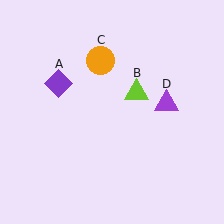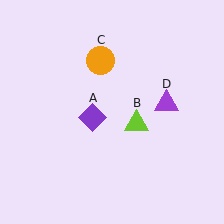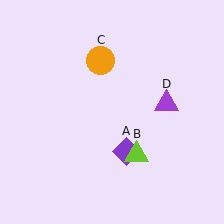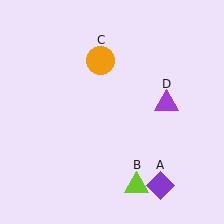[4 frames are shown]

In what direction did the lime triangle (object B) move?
The lime triangle (object B) moved down.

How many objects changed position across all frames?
2 objects changed position: purple diamond (object A), lime triangle (object B).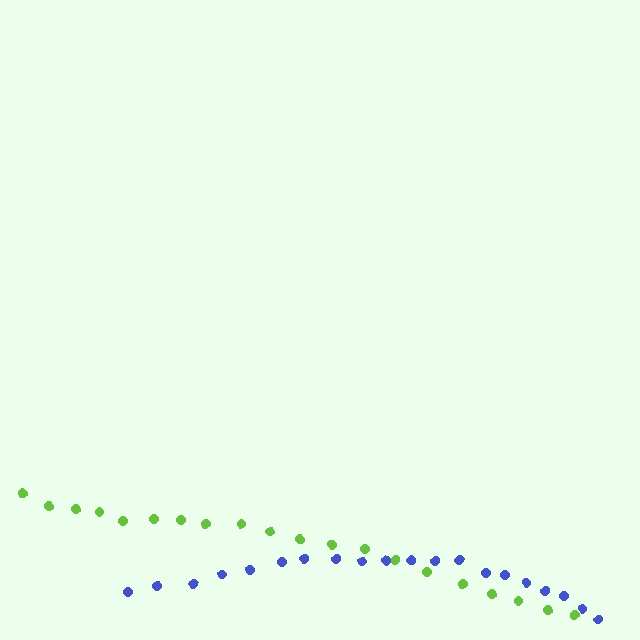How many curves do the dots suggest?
There are 2 distinct paths.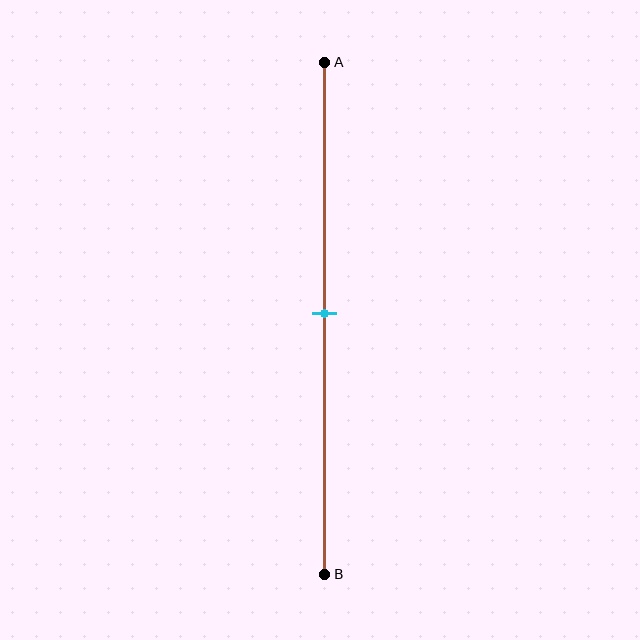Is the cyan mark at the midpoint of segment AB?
Yes, the mark is approximately at the midpoint.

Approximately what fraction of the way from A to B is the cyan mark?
The cyan mark is approximately 50% of the way from A to B.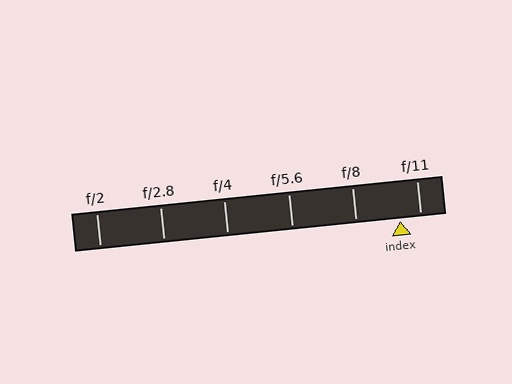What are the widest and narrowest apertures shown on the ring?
The widest aperture shown is f/2 and the narrowest is f/11.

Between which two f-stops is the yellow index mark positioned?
The index mark is between f/8 and f/11.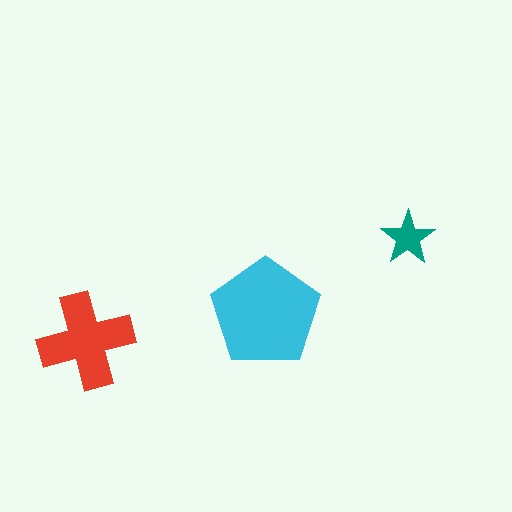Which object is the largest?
The cyan pentagon.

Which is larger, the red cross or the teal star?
The red cross.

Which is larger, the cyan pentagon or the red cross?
The cyan pentagon.